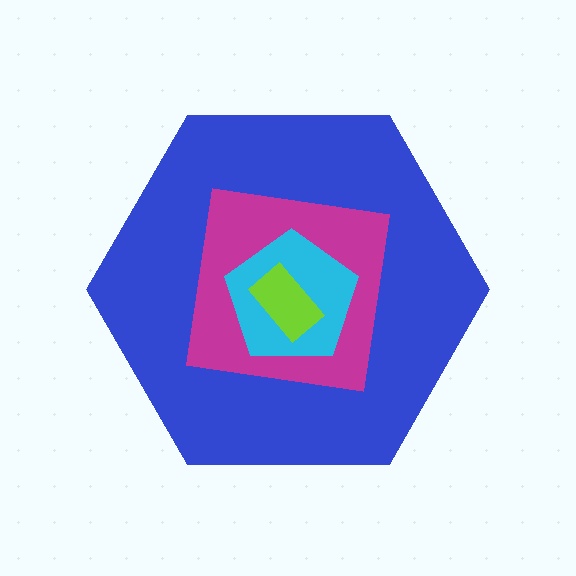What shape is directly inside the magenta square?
The cyan pentagon.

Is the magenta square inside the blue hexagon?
Yes.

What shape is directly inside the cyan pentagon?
The lime rectangle.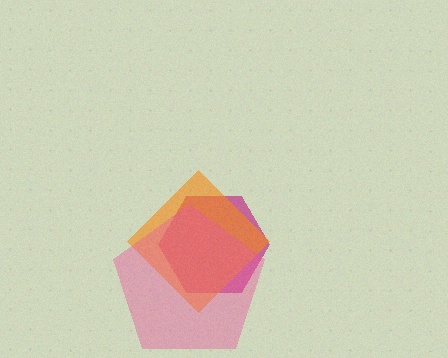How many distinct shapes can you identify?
There are 3 distinct shapes: a magenta hexagon, an orange diamond, a pink pentagon.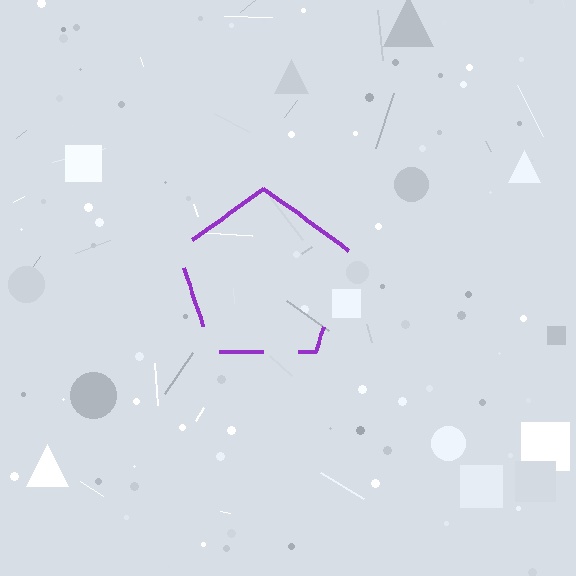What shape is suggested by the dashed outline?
The dashed outline suggests a pentagon.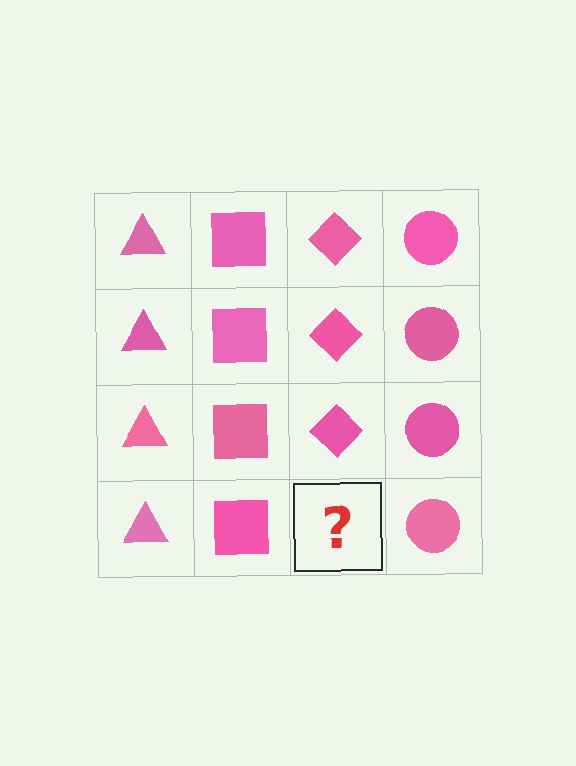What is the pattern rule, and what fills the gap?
The rule is that each column has a consistent shape. The gap should be filled with a pink diamond.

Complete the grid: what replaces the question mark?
The question mark should be replaced with a pink diamond.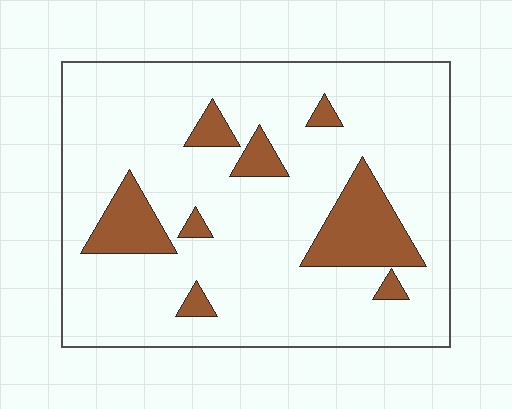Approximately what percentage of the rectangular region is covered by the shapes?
Approximately 15%.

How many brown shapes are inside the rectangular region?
8.